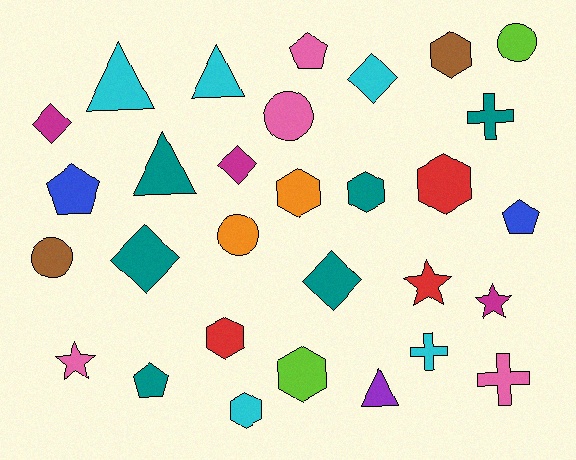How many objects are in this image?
There are 30 objects.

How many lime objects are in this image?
There are 2 lime objects.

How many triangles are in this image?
There are 4 triangles.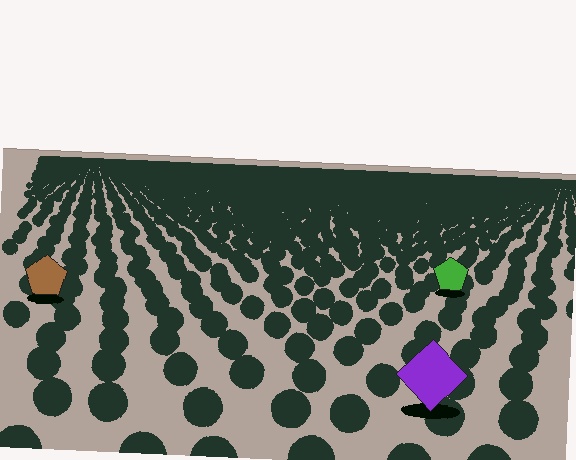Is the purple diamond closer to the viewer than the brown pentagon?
Yes. The purple diamond is closer — you can tell from the texture gradient: the ground texture is coarser near it.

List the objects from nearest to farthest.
From nearest to farthest: the purple diamond, the brown pentagon, the green pentagon.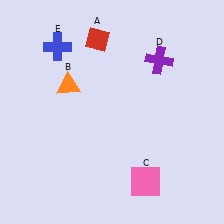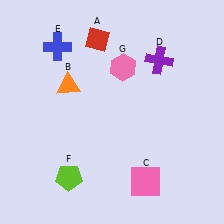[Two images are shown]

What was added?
A lime pentagon (F), a pink hexagon (G) were added in Image 2.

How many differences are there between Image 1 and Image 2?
There are 2 differences between the two images.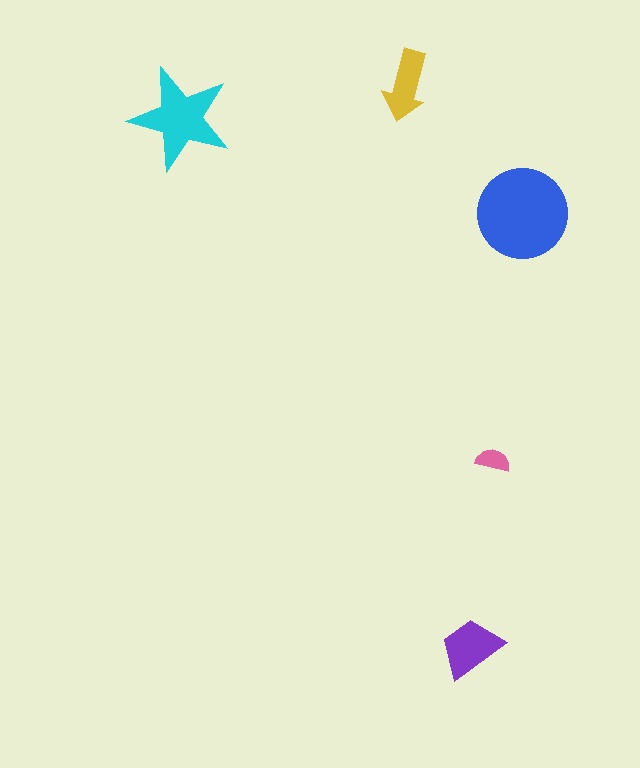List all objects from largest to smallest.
The blue circle, the cyan star, the purple trapezoid, the yellow arrow, the pink semicircle.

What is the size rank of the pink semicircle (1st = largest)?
5th.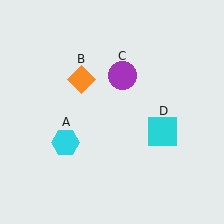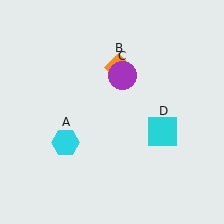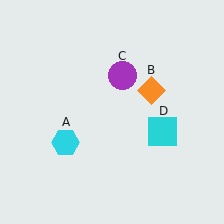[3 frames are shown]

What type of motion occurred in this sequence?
The orange diamond (object B) rotated clockwise around the center of the scene.